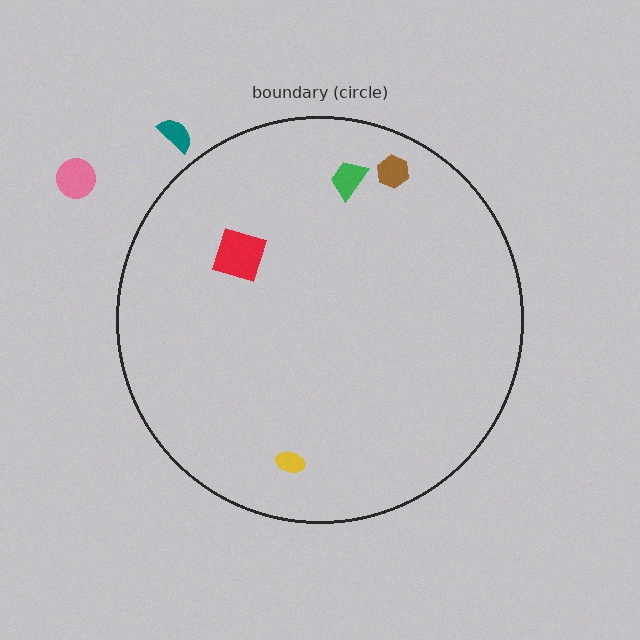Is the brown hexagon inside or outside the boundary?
Inside.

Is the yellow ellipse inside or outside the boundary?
Inside.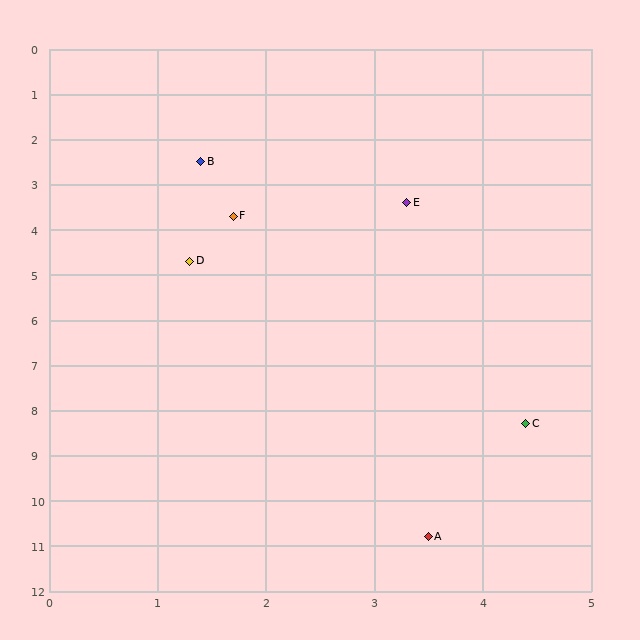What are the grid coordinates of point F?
Point F is at approximately (1.7, 3.7).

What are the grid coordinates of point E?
Point E is at approximately (3.3, 3.4).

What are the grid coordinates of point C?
Point C is at approximately (4.4, 8.3).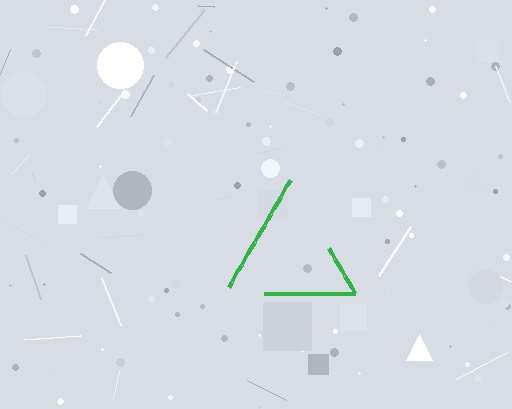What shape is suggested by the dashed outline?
The dashed outline suggests a triangle.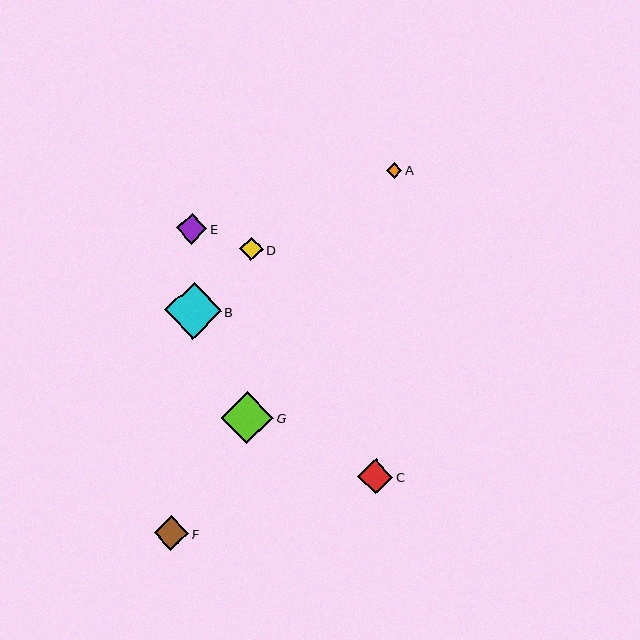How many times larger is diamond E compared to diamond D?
Diamond E is approximately 1.3 times the size of diamond D.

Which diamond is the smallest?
Diamond A is the smallest with a size of approximately 16 pixels.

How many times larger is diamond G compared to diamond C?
Diamond G is approximately 1.5 times the size of diamond C.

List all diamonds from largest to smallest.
From largest to smallest: B, G, C, F, E, D, A.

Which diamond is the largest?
Diamond B is the largest with a size of approximately 57 pixels.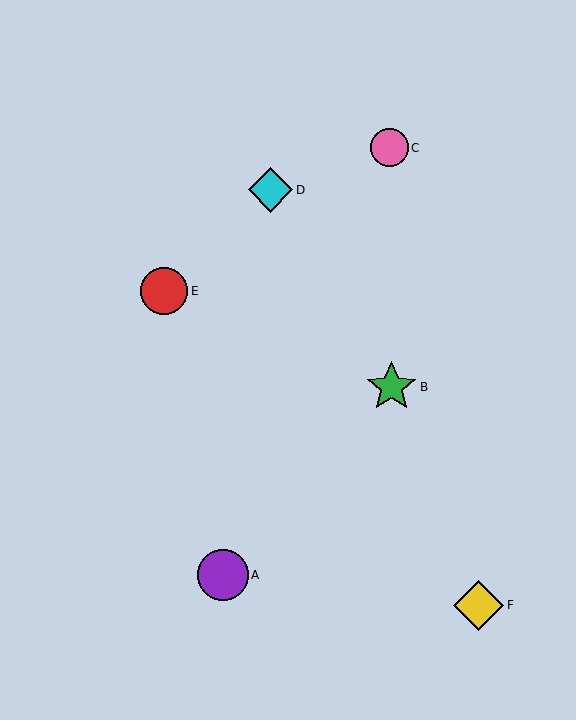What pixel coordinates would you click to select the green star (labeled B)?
Click at (392, 387) to select the green star B.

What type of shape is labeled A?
Shape A is a purple circle.